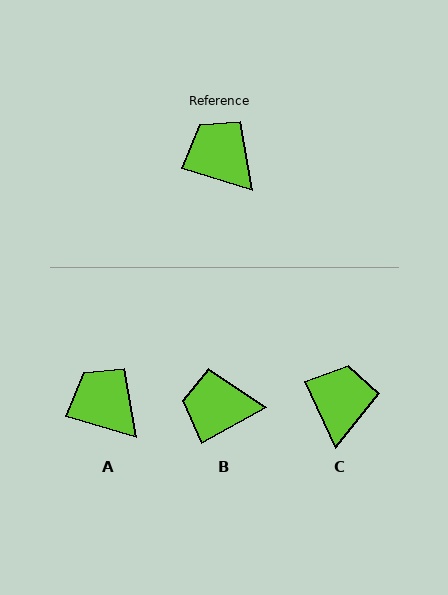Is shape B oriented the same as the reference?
No, it is off by about 46 degrees.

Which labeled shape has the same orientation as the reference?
A.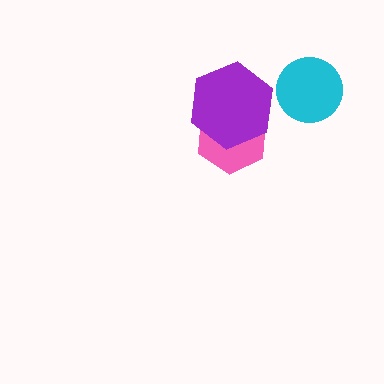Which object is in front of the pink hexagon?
The purple hexagon is in front of the pink hexagon.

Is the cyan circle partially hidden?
No, no other shape covers it.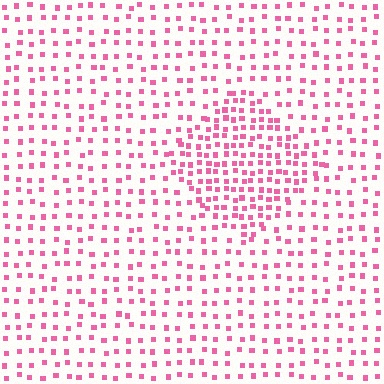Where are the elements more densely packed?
The elements are more densely packed inside the diamond boundary.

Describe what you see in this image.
The image contains small pink elements arranged at two different densities. A diamond-shaped region is visible where the elements are more densely packed than the surrounding area.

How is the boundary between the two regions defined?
The boundary is defined by a change in element density (approximately 1.9x ratio). All elements are the same color, size, and shape.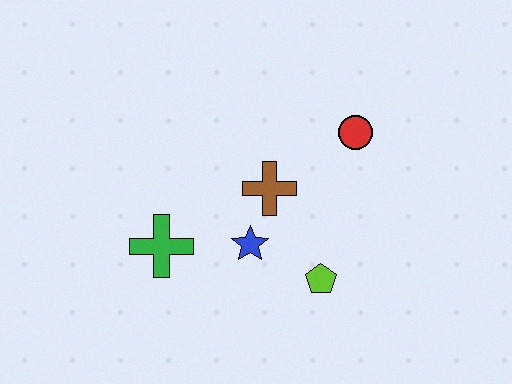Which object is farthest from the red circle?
The green cross is farthest from the red circle.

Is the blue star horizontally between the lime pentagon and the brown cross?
No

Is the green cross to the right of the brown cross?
No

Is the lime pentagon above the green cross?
No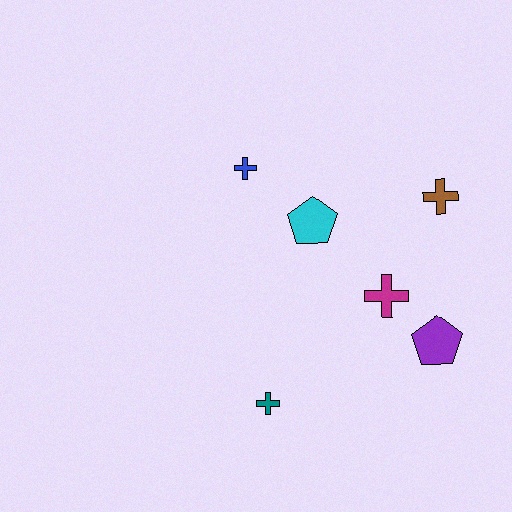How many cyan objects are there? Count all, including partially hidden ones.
There is 1 cyan object.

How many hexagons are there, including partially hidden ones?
There are no hexagons.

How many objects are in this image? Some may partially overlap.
There are 6 objects.